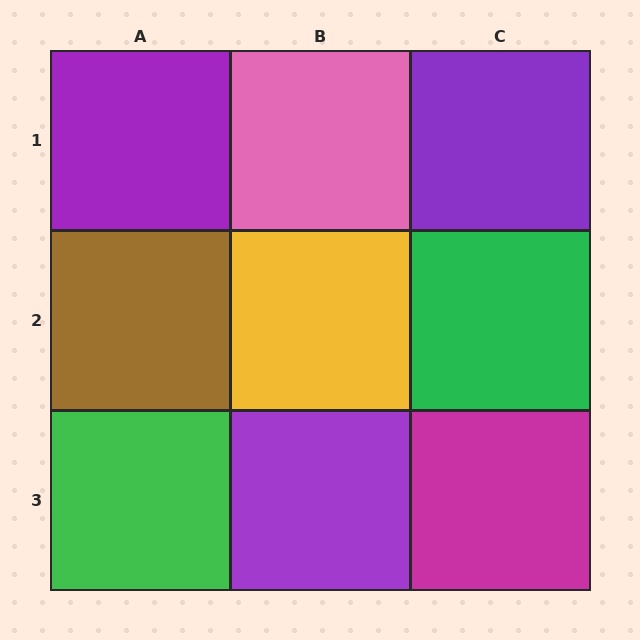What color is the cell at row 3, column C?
Magenta.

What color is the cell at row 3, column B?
Purple.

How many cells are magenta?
1 cell is magenta.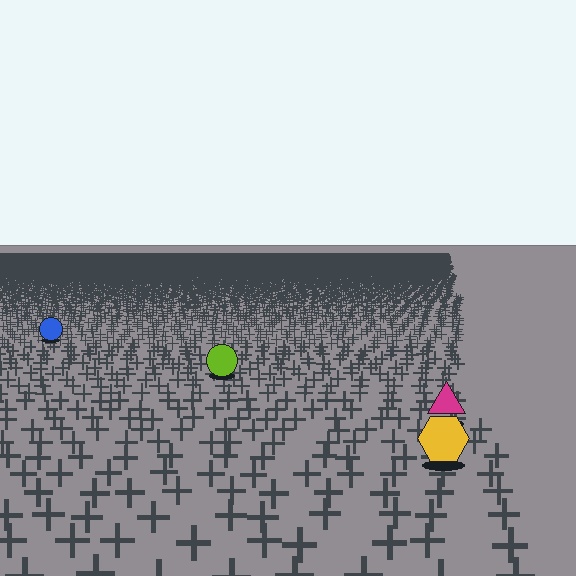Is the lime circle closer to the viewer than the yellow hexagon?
No. The yellow hexagon is closer — you can tell from the texture gradient: the ground texture is coarser near it.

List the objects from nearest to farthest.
From nearest to farthest: the yellow hexagon, the magenta triangle, the lime circle, the blue circle.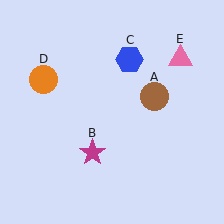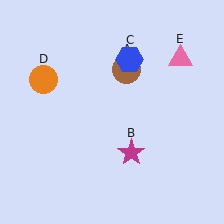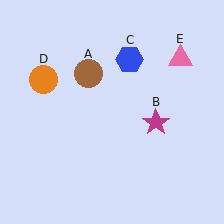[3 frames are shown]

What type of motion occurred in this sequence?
The brown circle (object A), magenta star (object B) rotated counterclockwise around the center of the scene.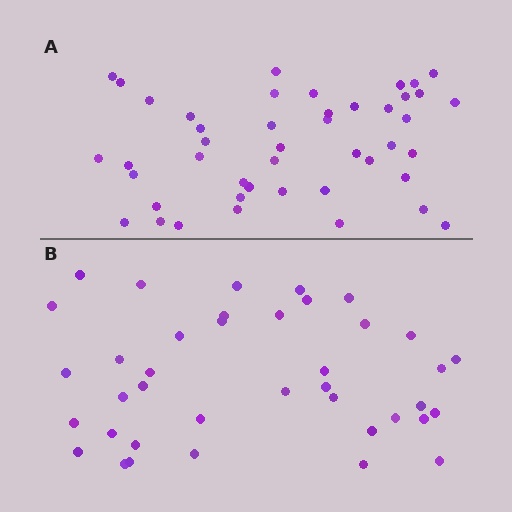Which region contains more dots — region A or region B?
Region A (the top region) has more dots.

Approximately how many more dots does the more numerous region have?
Region A has about 6 more dots than region B.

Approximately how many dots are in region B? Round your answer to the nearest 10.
About 40 dots. (The exact count is 39, which rounds to 40.)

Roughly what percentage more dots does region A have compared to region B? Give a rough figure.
About 15% more.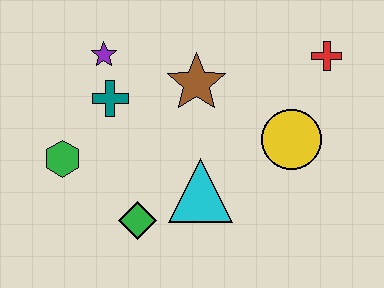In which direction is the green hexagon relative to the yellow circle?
The green hexagon is to the left of the yellow circle.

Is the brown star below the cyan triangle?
No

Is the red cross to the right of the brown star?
Yes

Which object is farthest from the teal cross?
The red cross is farthest from the teal cross.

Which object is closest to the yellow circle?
The red cross is closest to the yellow circle.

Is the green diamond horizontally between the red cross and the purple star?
Yes